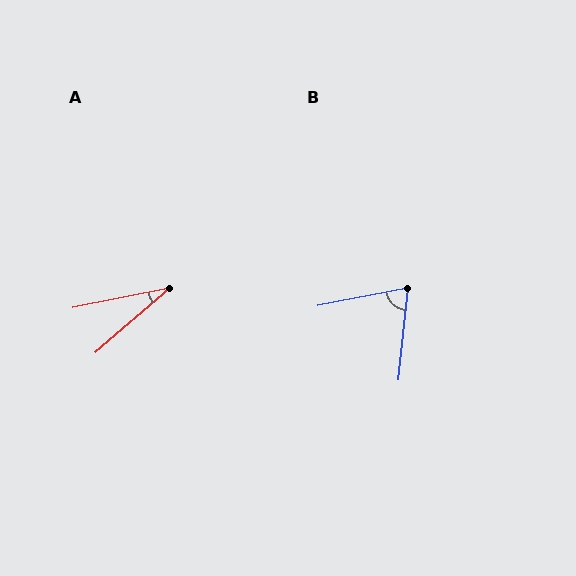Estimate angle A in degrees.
Approximately 30 degrees.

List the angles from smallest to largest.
A (30°), B (73°).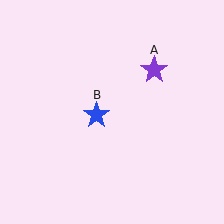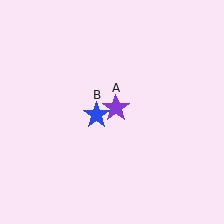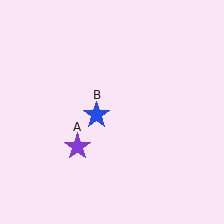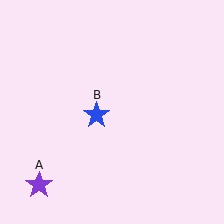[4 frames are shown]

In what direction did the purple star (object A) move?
The purple star (object A) moved down and to the left.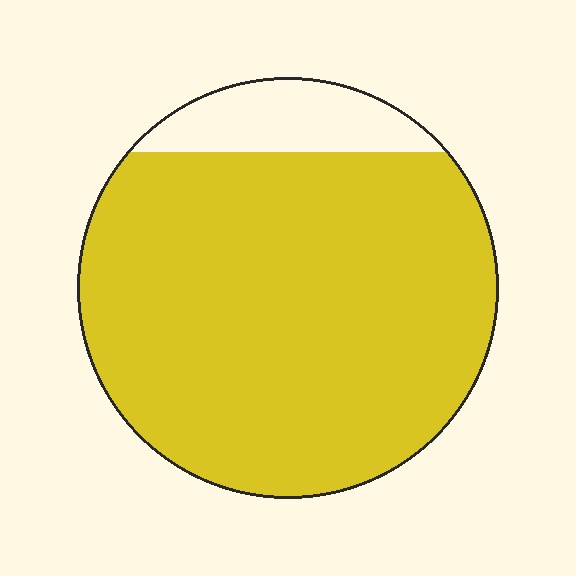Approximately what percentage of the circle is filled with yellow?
Approximately 90%.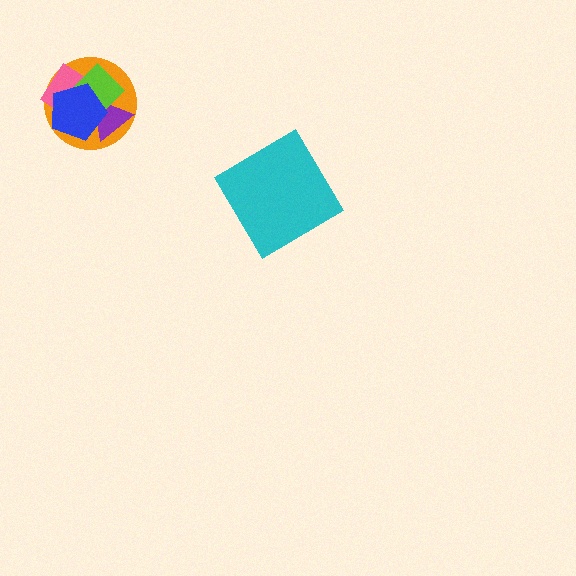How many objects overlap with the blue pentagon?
4 objects overlap with the blue pentagon.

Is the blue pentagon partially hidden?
No, no other shape covers it.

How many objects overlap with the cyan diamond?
0 objects overlap with the cyan diamond.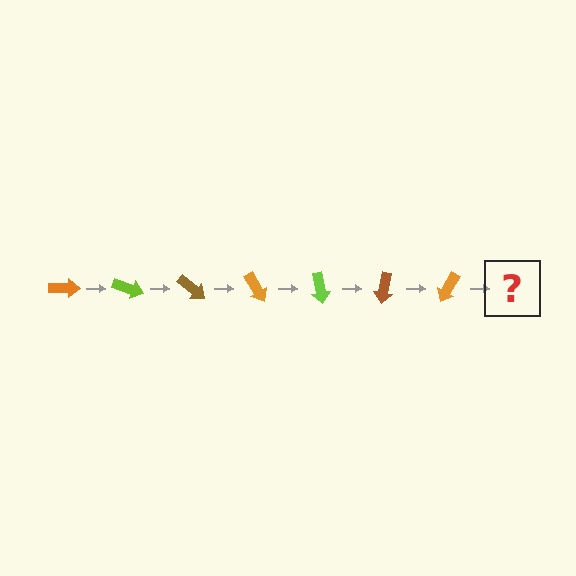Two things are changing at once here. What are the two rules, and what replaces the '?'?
The two rules are that it rotates 20 degrees each step and the color cycles through orange, lime, and brown. The '?' should be a lime arrow, rotated 140 degrees from the start.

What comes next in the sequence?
The next element should be a lime arrow, rotated 140 degrees from the start.